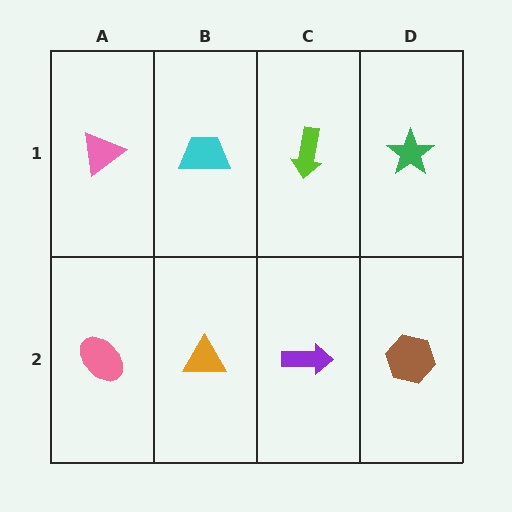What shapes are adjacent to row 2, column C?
A lime arrow (row 1, column C), an orange triangle (row 2, column B), a brown hexagon (row 2, column D).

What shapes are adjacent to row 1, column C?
A purple arrow (row 2, column C), a cyan trapezoid (row 1, column B), a green star (row 1, column D).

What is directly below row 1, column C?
A purple arrow.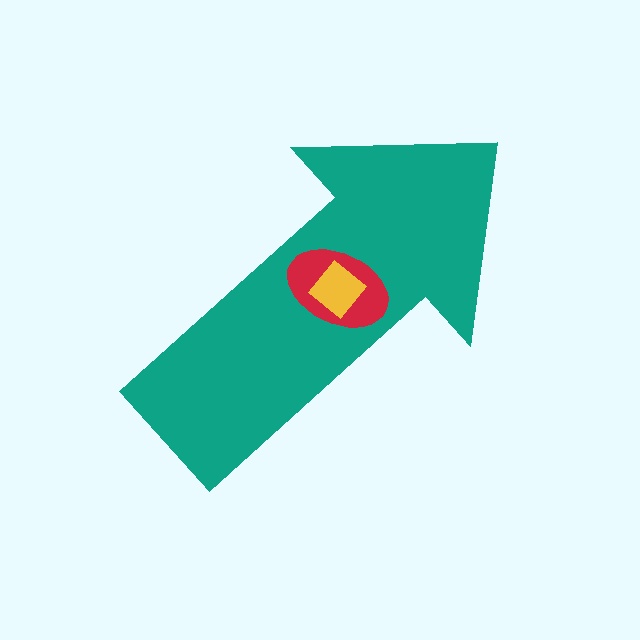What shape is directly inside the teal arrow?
The red ellipse.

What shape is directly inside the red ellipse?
The yellow diamond.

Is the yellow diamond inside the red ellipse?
Yes.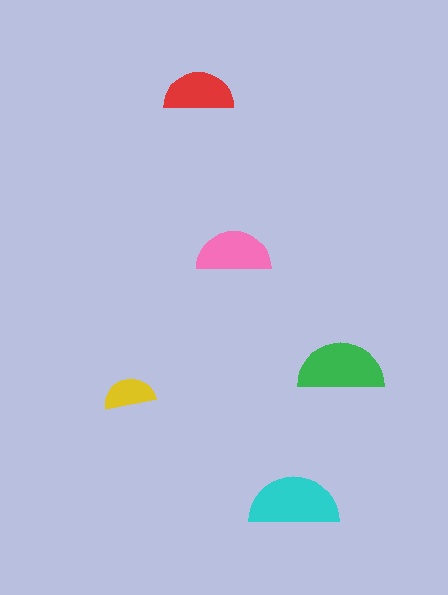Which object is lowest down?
The cyan semicircle is bottommost.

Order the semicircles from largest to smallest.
the cyan one, the green one, the pink one, the red one, the yellow one.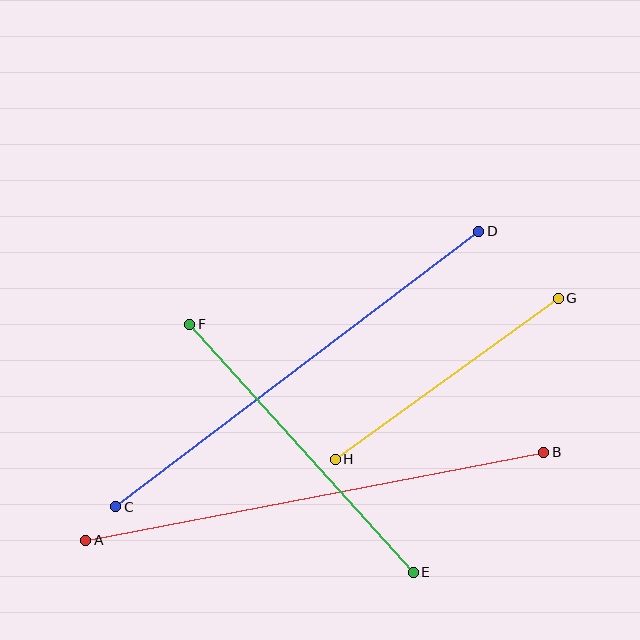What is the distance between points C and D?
The distance is approximately 456 pixels.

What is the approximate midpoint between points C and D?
The midpoint is at approximately (297, 369) pixels.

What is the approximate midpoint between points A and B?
The midpoint is at approximately (315, 496) pixels.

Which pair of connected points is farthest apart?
Points A and B are farthest apart.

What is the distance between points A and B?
The distance is approximately 466 pixels.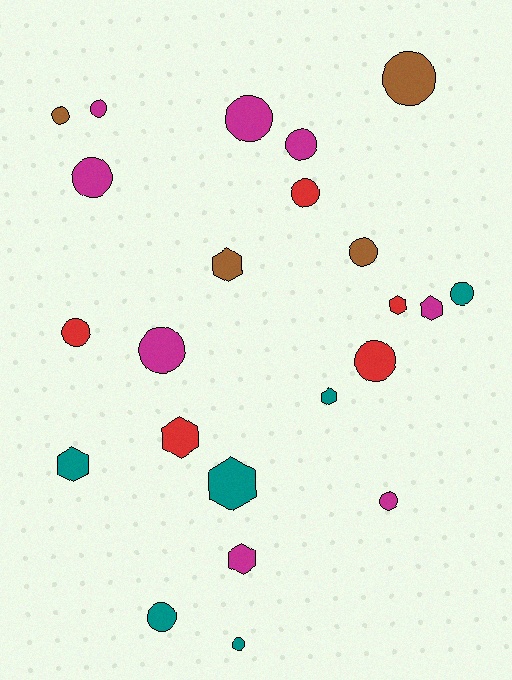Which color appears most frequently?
Magenta, with 8 objects.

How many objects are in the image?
There are 23 objects.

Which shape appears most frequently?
Circle, with 15 objects.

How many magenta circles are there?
There are 6 magenta circles.